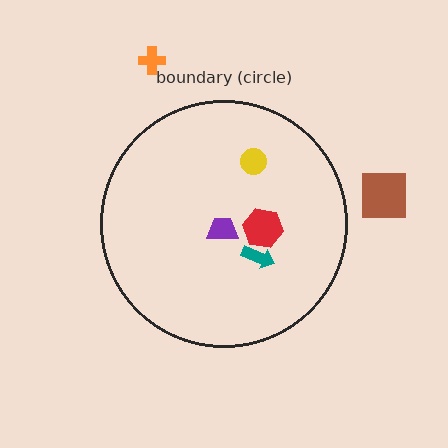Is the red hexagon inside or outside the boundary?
Inside.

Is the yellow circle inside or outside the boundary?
Inside.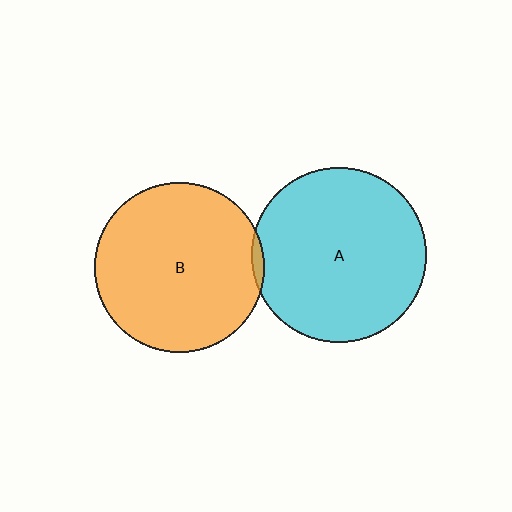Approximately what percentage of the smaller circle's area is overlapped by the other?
Approximately 5%.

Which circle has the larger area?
Circle A (cyan).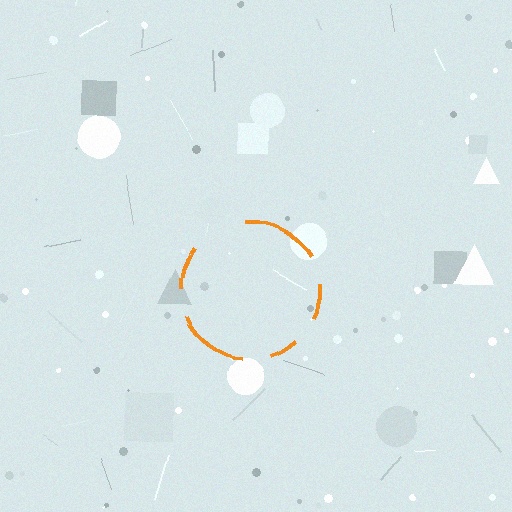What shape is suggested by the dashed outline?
The dashed outline suggests a circle.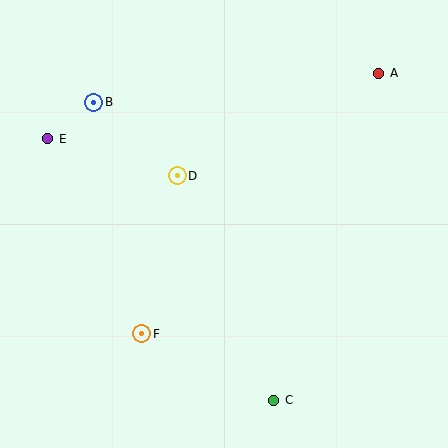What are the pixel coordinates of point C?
Point C is at (274, 400).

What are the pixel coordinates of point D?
Point D is at (177, 176).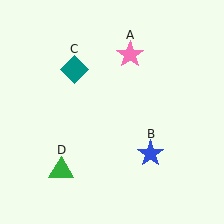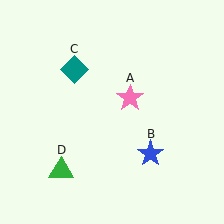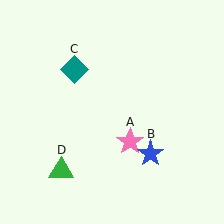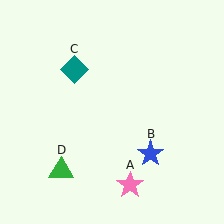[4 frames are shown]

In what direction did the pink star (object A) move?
The pink star (object A) moved down.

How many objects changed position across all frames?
1 object changed position: pink star (object A).